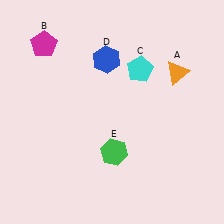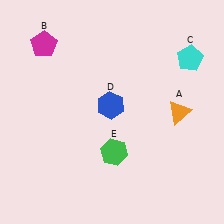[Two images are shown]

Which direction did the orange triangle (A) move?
The orange triangle (A) moved down.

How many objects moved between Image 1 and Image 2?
3 objects moved between the two images.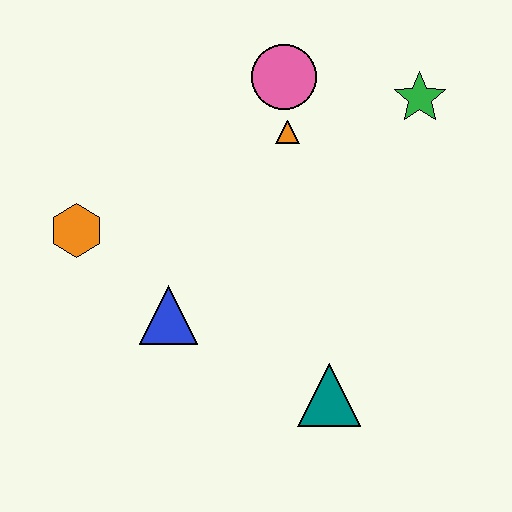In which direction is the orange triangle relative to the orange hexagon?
The orange triangle is to the right of the orange hexagon.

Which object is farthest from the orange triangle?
The teal triangle is farthest from the orange triangle.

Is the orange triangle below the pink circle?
Yes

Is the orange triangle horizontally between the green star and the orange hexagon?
Yes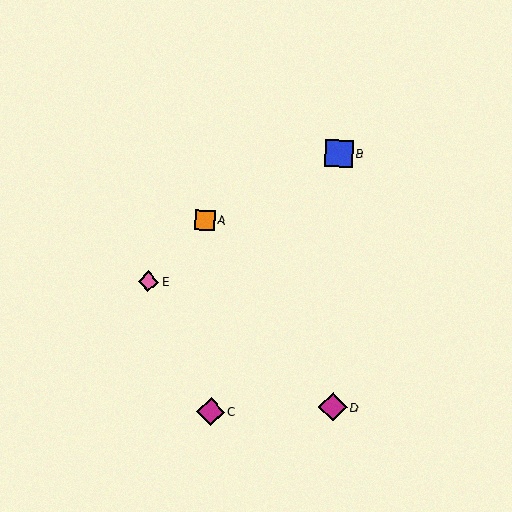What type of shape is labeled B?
Shape B is a blue square.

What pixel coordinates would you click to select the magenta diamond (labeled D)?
Click at (333, 407) to select the magenta diamond D.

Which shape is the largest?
The magenta diamond (labeled D) is the largest.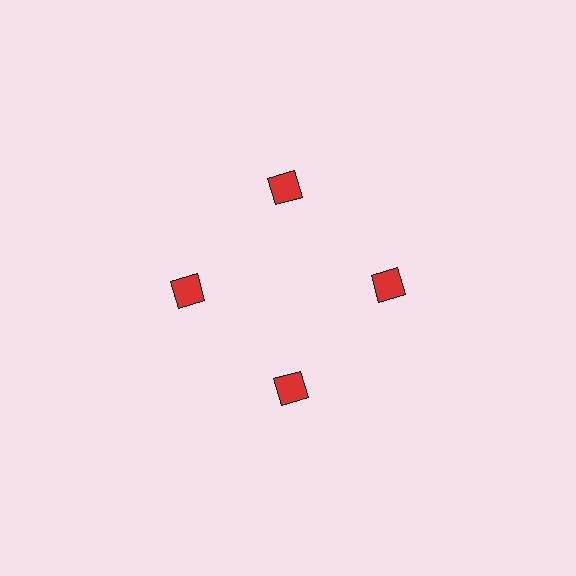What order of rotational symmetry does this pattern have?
This pattern has 4-fold rotational symmetry.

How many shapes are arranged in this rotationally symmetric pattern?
There are 4 shapes, arranged in 4 groups of 1.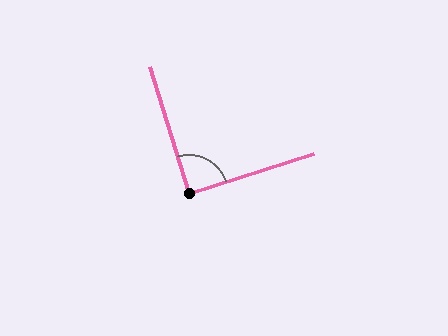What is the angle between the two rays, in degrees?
Approximately 89 degrees.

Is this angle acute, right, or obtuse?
It is approximately a right angle.